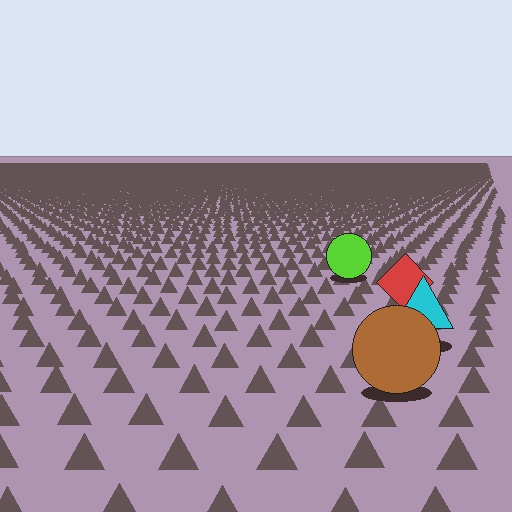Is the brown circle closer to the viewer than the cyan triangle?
Yes. The brown circle is closer — you can tell from the texture gradient: the ground texture is coarser near it.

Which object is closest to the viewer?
The brown circle is closest. The texture marks near it are larger and more spread out.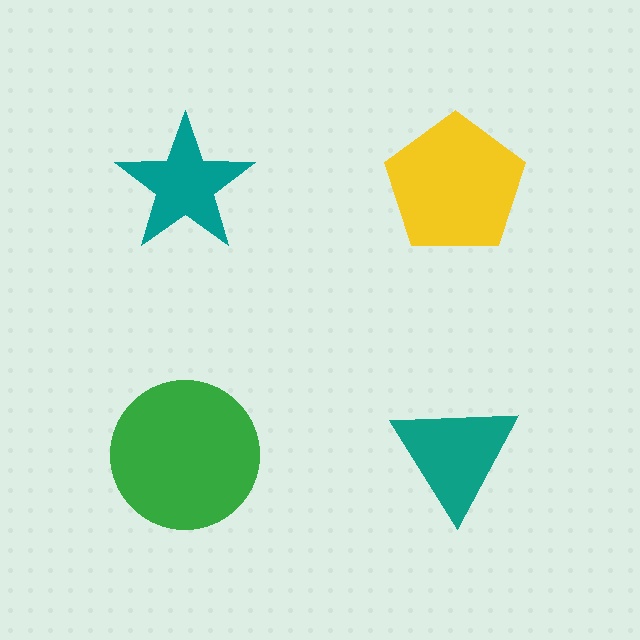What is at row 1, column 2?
A yellow pentagon.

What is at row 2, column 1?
A green circle.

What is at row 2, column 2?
A teal triangle.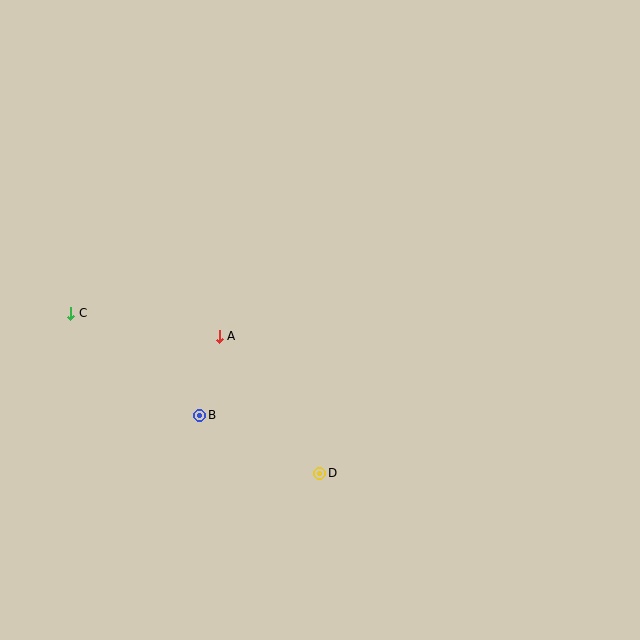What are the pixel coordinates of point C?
Point C is at (71, 313).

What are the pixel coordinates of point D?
Point D is at (320, 473).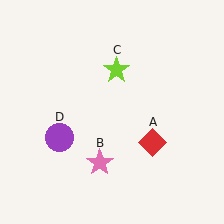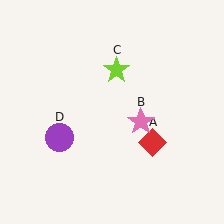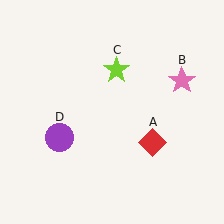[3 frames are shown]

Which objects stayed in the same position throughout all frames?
Red diamond (object A) and lime star (object C) and purple circle (object D) remained stationary.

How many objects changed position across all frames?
1 object changed position: pink star (object B).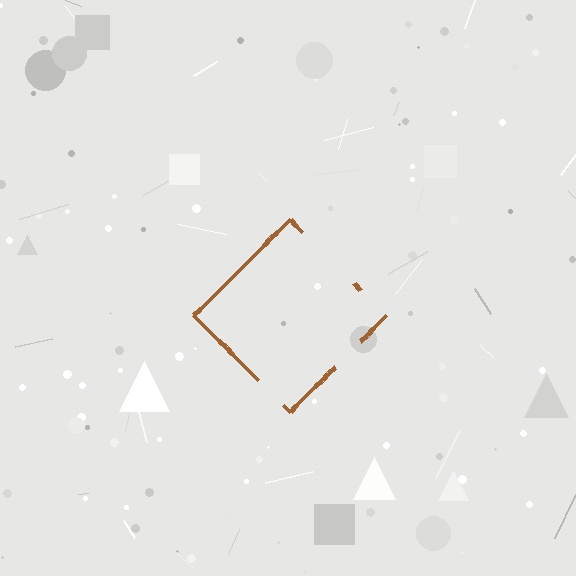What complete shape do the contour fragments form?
The contour fragments form a diamond.